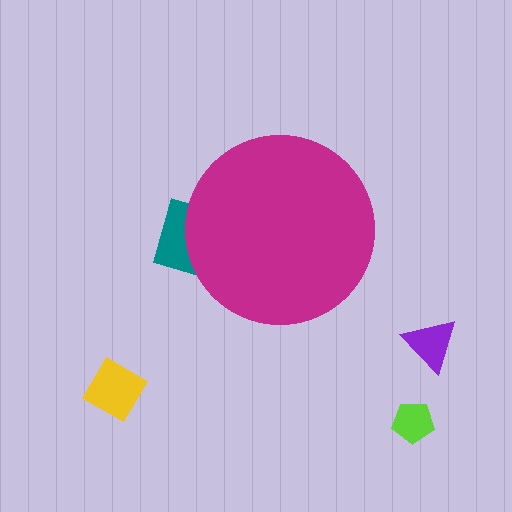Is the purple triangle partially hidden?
No, the purple triangle is fully visible.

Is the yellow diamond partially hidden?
No, the yellow diamond is fully visible.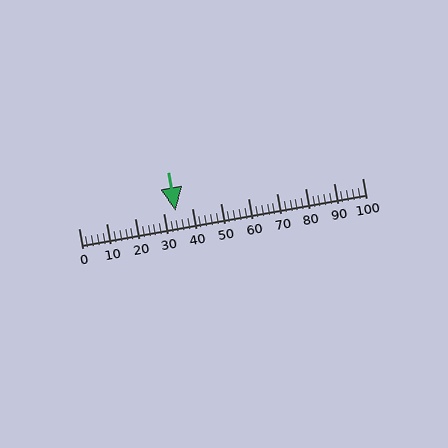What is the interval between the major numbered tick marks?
The major tick marks are spaced 10 units apart.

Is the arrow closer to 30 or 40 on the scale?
The arrow is closer to 30.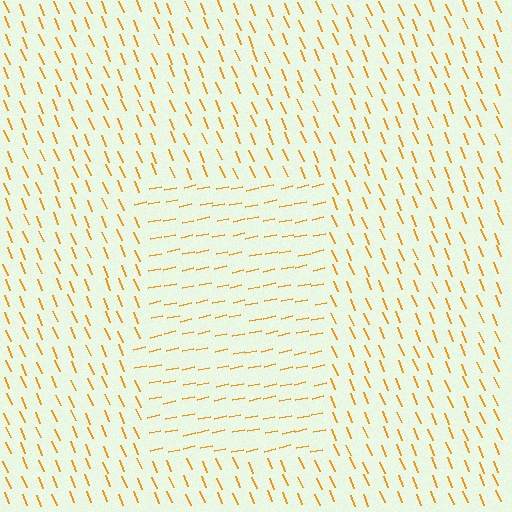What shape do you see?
I see a rectangle.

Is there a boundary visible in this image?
Yes, there is a texture boundary formed by a change in line orientation.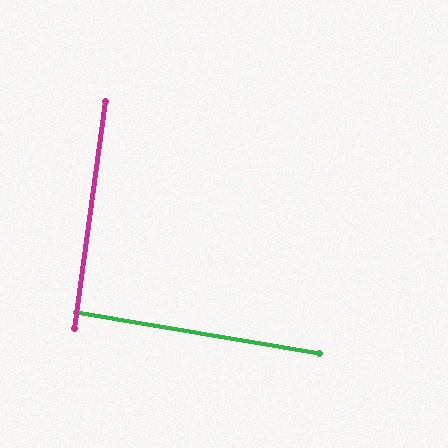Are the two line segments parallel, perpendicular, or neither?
Perpendicular — they meet at approximately 88°.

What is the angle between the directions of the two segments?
Approximately 88 degrees.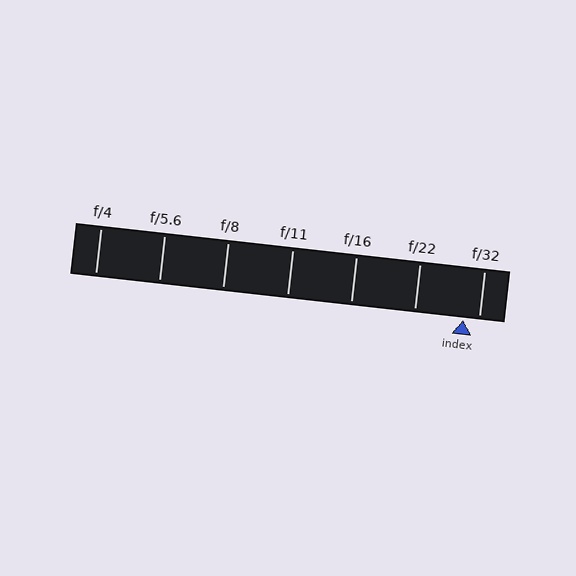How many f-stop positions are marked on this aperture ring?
There are 7 f-stop positions marked.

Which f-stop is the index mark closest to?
The index mark is closest to f/32.